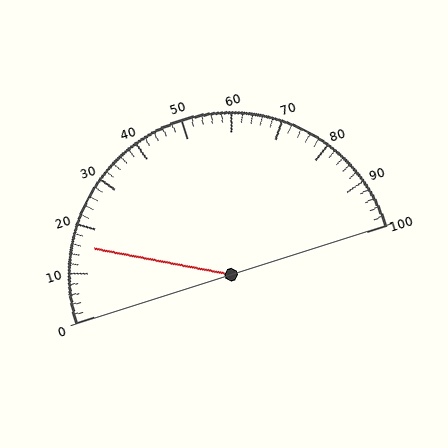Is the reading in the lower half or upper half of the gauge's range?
The reading is in the lower half of the range (0 to 100).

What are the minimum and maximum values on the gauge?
The gauge ranges from 0 to 100.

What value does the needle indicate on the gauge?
The needle indicates approximately 16.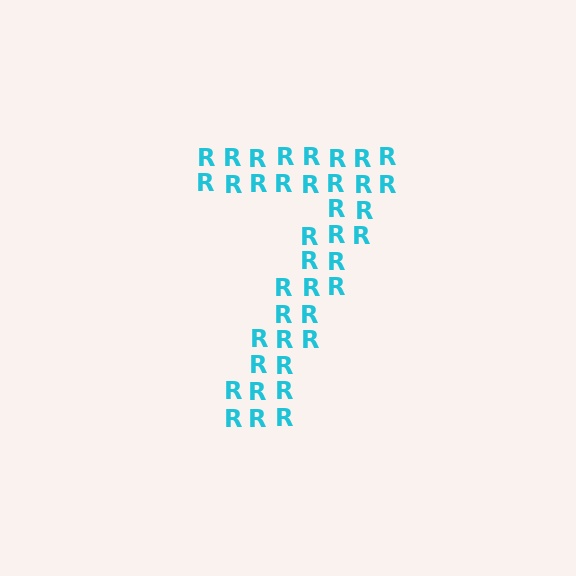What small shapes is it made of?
It is made of small letter R's.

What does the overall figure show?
The overall figure shows the digit 7.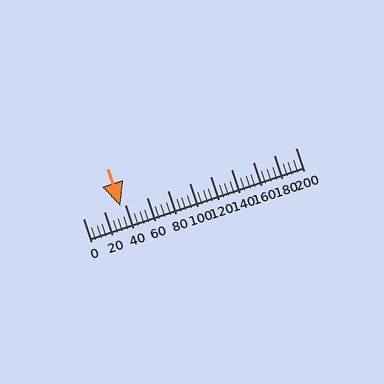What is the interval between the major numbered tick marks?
The major tick marks are spaced 20 units apart.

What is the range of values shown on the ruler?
The ruler shows values from 0 to 200.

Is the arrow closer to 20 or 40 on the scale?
The arrow is closer to 40.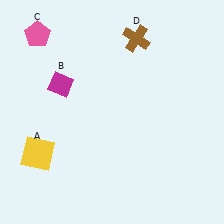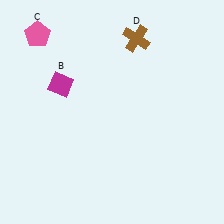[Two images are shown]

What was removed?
The yellow square (A) was removed in Image 2.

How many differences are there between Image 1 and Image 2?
There is 1 difference between the two images.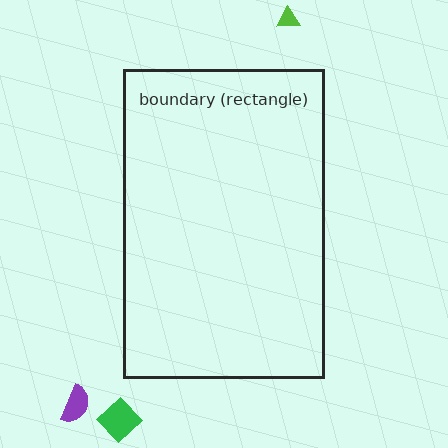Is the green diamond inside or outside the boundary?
Outside.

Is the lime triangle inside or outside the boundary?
Outside.